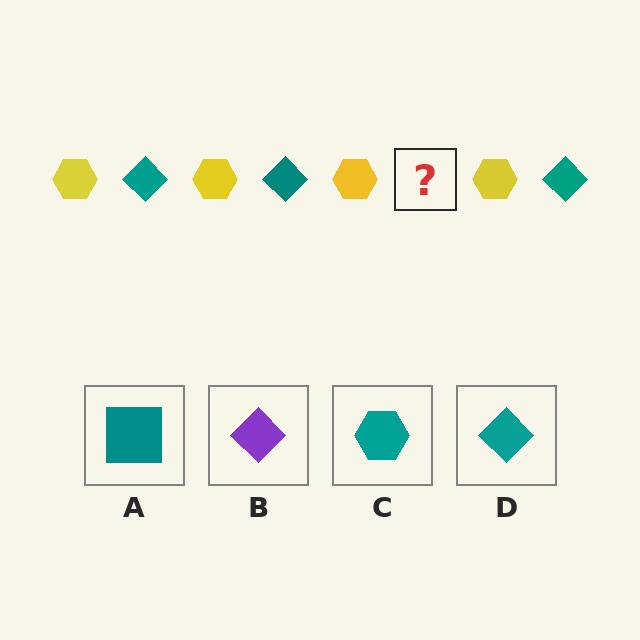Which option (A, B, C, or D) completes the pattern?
D.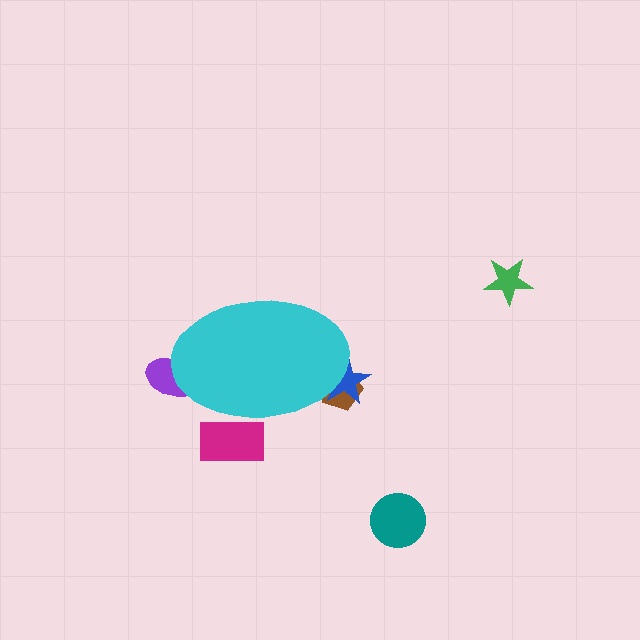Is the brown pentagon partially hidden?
Yes, the brown pentagon is partially hidden behind the cyan ellipse.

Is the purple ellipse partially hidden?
Yes, the purple ellipse is partially hidden behind the cyan ellipse.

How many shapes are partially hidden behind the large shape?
4 shapes are partially hidden.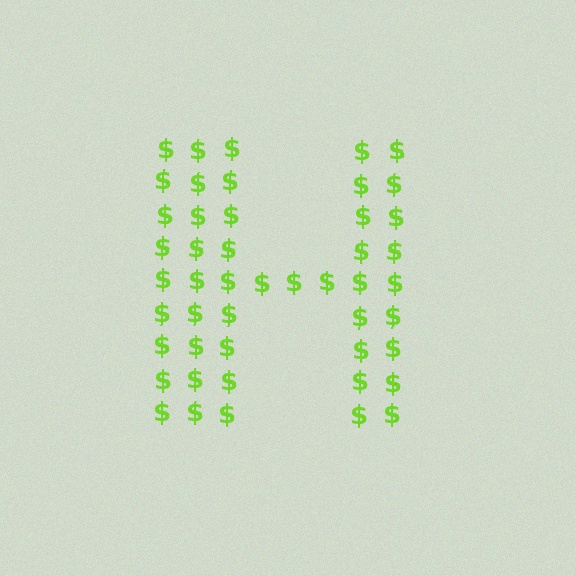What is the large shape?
The large shape is the letter H.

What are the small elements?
The small elements are dollar signs.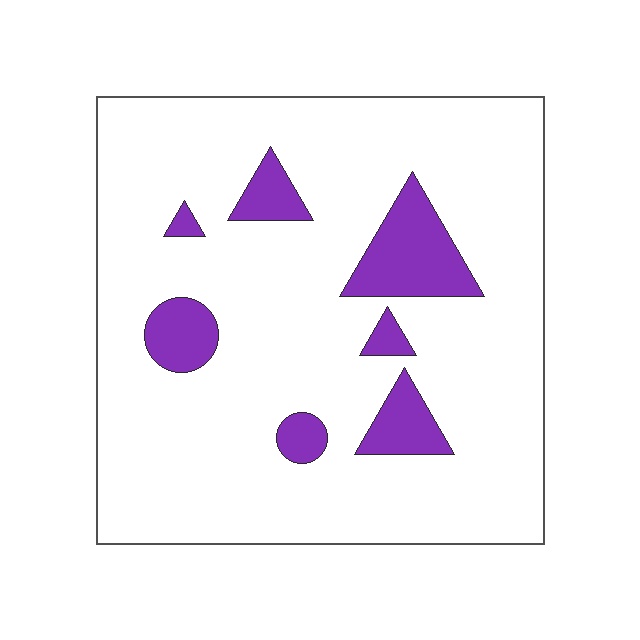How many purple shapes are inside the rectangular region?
7.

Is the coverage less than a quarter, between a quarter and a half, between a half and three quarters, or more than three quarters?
Less than a quarter.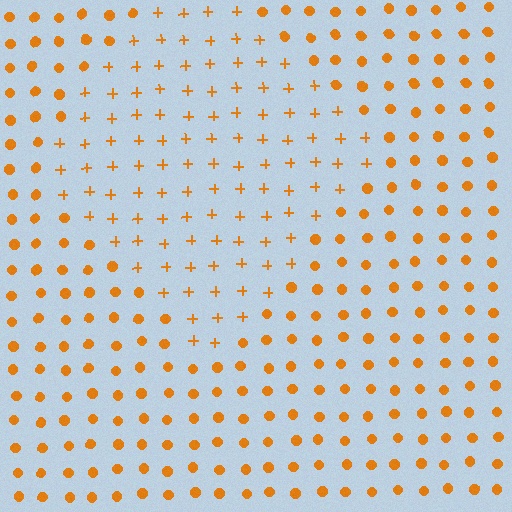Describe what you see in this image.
The image is filled with small orange elements arranged in a uniform grid. A diamond-shaped region contains plus signs, while the surrounding area contains circles. The boundary is defined purely by the change in element shape.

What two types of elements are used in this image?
The image uses plus signs inside the diamond region and circles outside it.